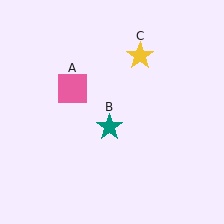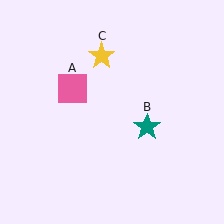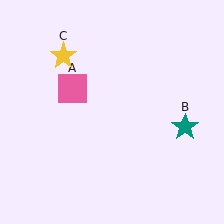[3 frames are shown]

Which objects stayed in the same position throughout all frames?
Pink square (object A) remained stationary.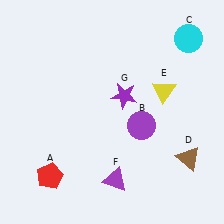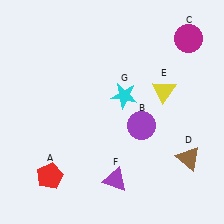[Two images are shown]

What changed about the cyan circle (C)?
In Image 1, C is cyan. In Image 2, it changed to magenta.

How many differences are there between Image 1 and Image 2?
There are 2 differences between the two images.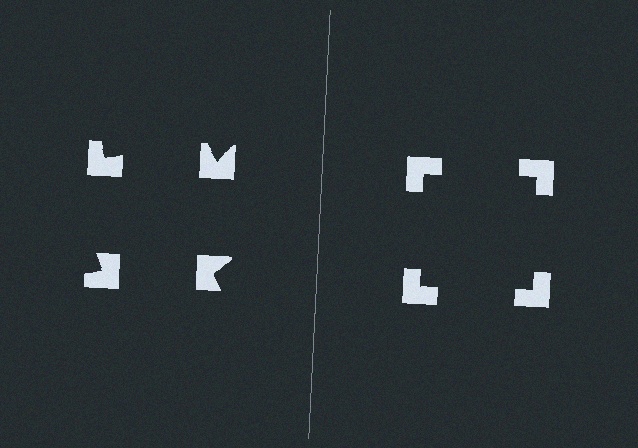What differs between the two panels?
The notched squares are positioned identically on both sides; only the wedge orientations differ. On the right they align to a square; on the left they are misaligned.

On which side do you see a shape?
An illusory square appears on the right side. On the left side the wedge cuts are rotated, so no coherent shape forms.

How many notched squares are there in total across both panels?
8 — 4 on each side.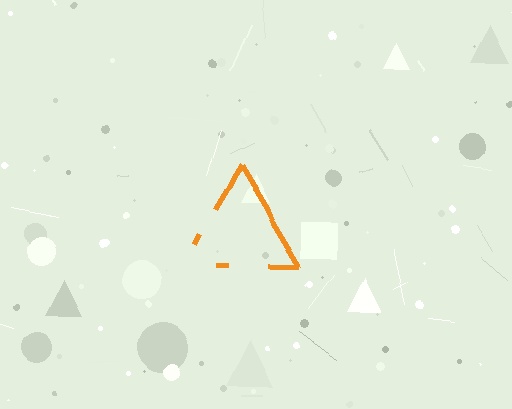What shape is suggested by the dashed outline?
The dashed outline suggests a triangle.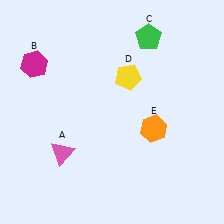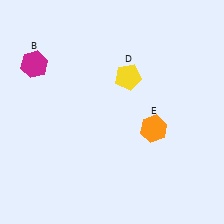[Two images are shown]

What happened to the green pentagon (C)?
The green pentagon (C) was removed in Image 2. It was in the top-right area of Image 1.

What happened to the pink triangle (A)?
The pink triangle (A) was removed in Image 2. It was in the bottom-left area of Image 1.